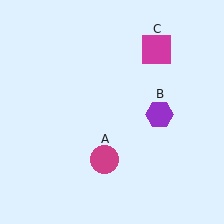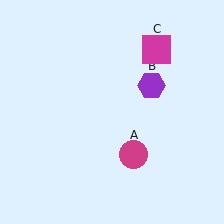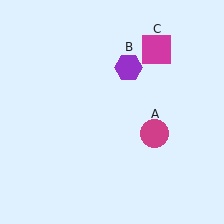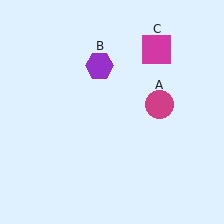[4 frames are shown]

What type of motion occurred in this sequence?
The magenta circle (object A), purple hexagon (object B) rotated counterclockwise around the center of the scene.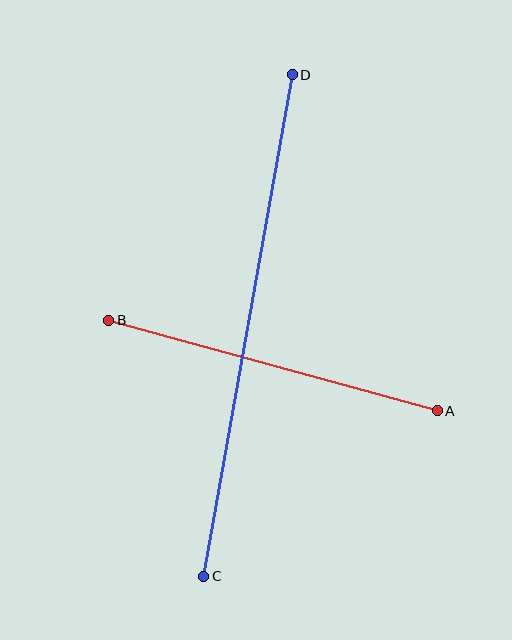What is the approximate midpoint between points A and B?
The midpoint is at approximately (273, 365) pixels.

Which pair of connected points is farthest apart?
Points C and D are farthest apart.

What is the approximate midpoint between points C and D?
The midpoint is at approximately (248, 326) pixels.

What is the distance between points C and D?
The distance is approximately 509 pixels.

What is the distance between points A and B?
The distance is approximately 341 pixels.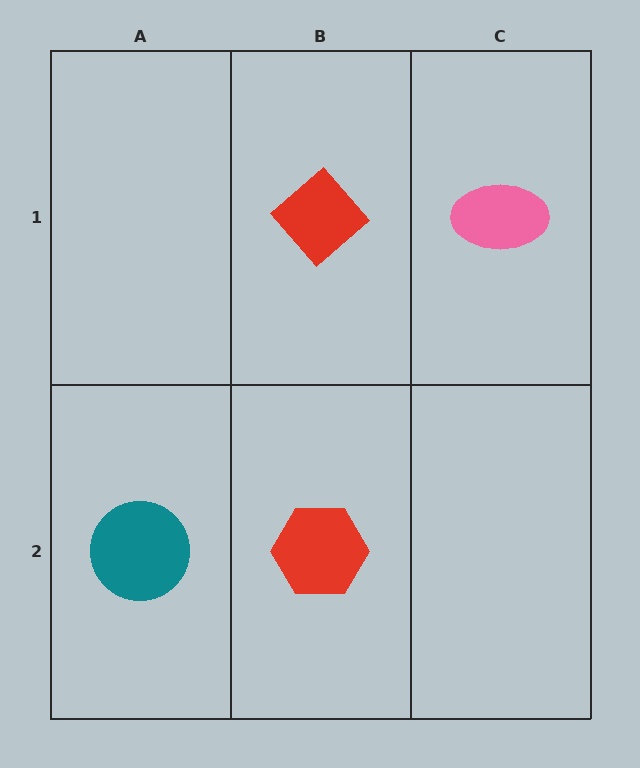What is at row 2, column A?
A teal circle.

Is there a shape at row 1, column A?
No, that cell is empty.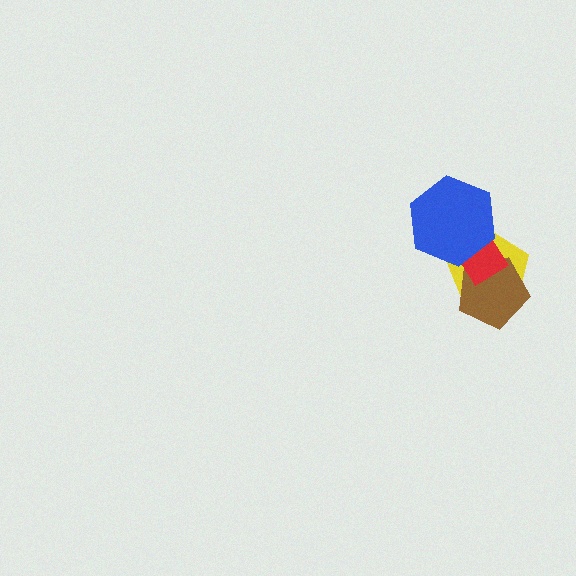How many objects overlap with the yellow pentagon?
3 objects overlap with the yellow pentagon.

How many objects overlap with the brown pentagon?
2 objects overlap with the brown pentagon.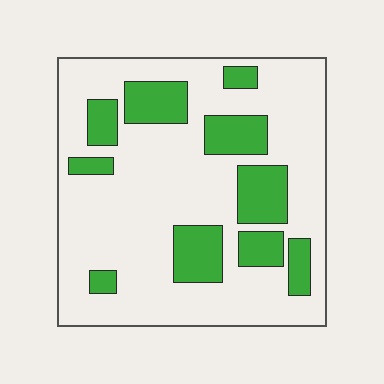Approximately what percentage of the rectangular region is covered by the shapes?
Approximately 25%.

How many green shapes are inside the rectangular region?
10.